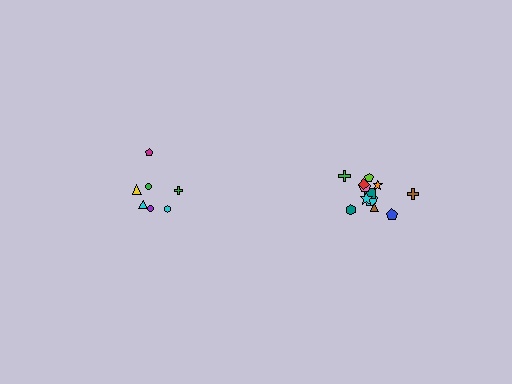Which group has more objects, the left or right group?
The right group.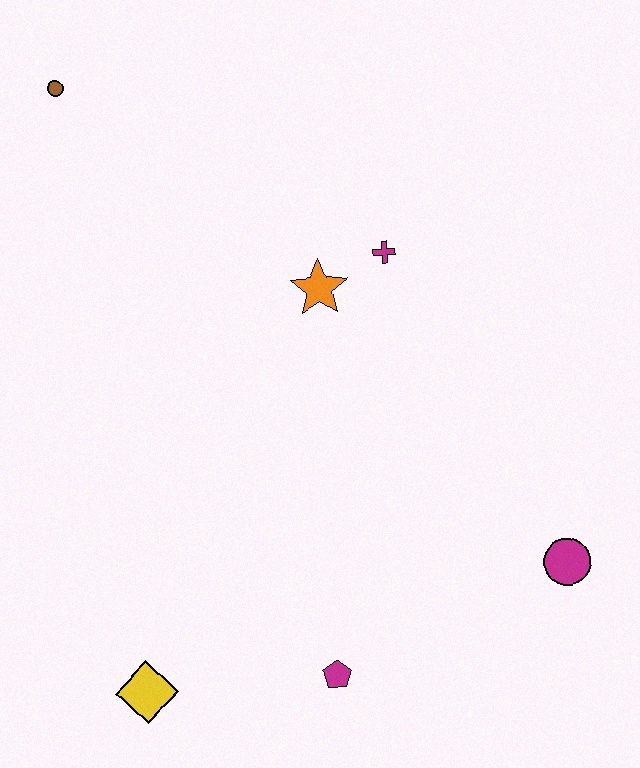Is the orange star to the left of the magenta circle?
Yes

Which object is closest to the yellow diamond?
The magenta pentagon is closest to the yellow diamond.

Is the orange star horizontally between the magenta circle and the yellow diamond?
Yes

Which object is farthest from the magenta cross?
The yellow diamond is farthest from the magenta cross.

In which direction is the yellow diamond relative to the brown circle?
The yellow diamond is below the brown circle.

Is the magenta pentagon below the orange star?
Yes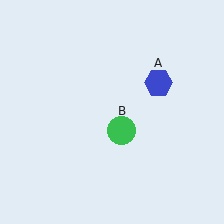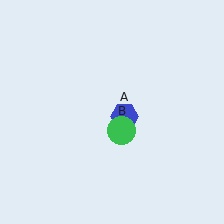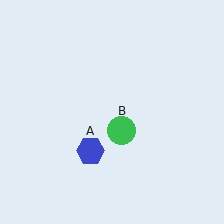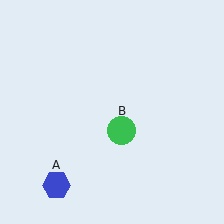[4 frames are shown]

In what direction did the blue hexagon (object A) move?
The blue hexagon (object A) moved down and to the left.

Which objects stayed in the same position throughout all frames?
Green circle (object B) remained stationary.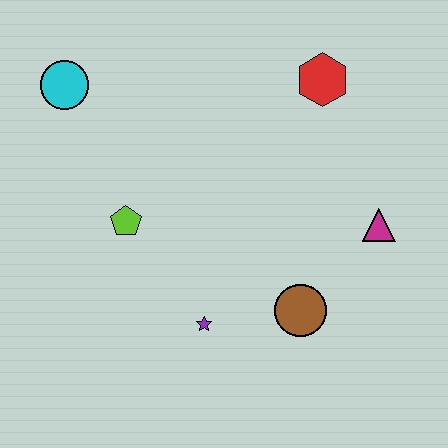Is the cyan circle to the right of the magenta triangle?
No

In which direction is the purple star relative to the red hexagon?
The purple star is below the red hexagon.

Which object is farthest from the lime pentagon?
The magenta triangle is farthest from the lime pentagon.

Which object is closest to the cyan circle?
The lime pentagon is closest to the cyan circle.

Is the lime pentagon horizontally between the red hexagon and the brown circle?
No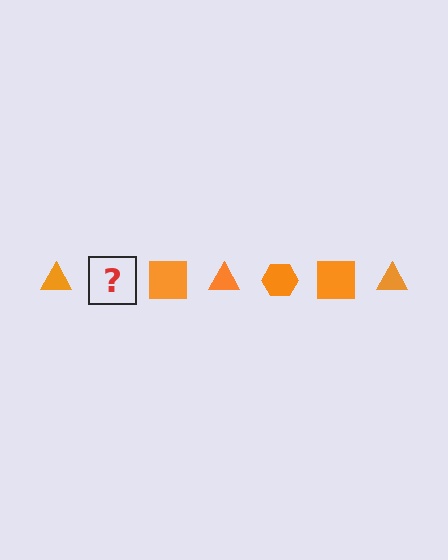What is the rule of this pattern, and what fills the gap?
The rule is that the pattern cycles through triangle, hexagon, square shapes in orange. The gap should be filled with an orange hexagon.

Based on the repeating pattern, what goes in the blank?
The blank should be an orange hexagon.